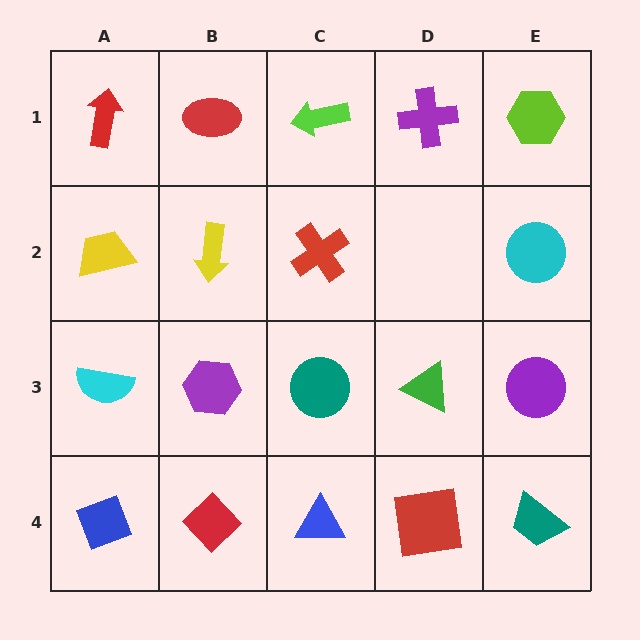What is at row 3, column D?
A green triangle.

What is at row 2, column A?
A yellow trapezoid.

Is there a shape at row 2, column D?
No, that cell is empty.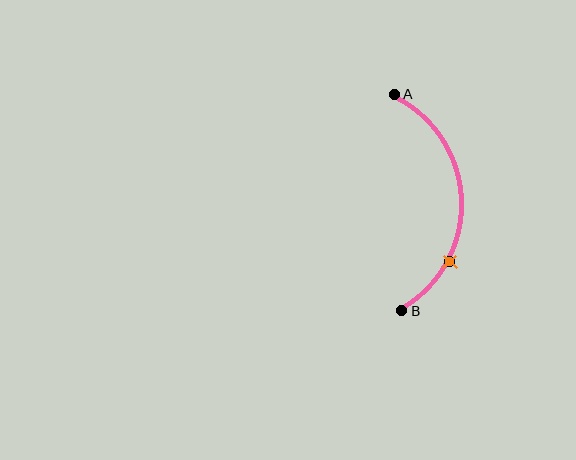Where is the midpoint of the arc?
The arc midpoint is the point on the curve farthest from the straight line joining A and B. It sits to the right of that line.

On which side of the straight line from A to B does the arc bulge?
The arc bulges to the right of the straight line connecting A and B.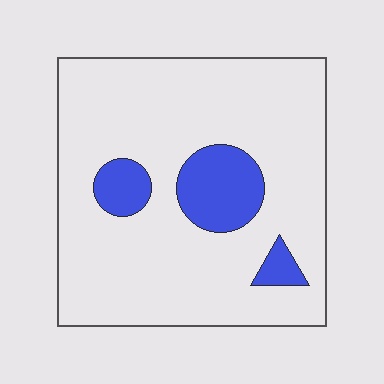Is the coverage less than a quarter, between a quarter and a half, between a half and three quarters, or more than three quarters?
Less than a quarter.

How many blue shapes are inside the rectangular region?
3.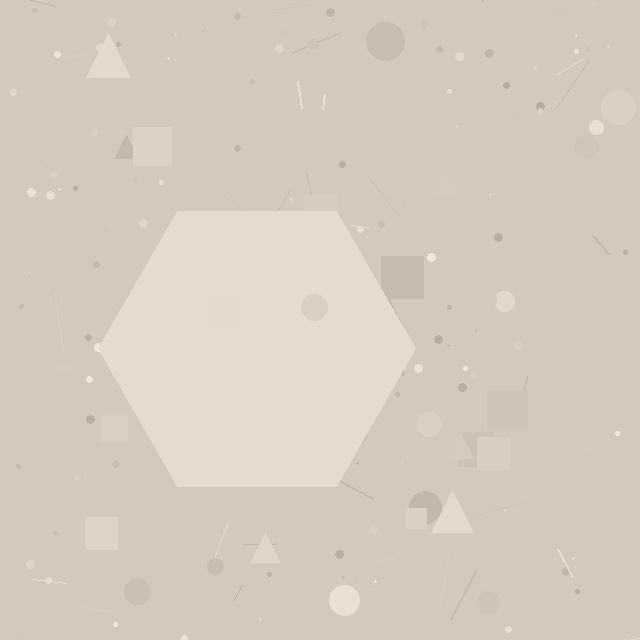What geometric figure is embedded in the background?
A hexagon is embedded in the background.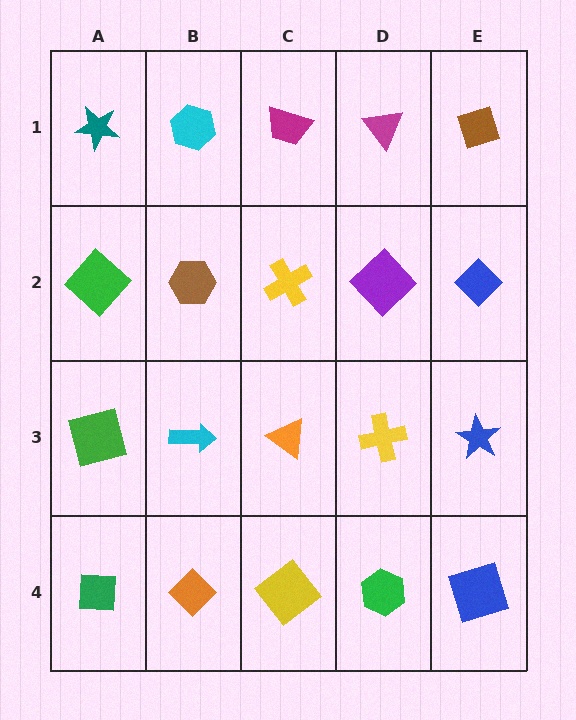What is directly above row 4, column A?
A green square.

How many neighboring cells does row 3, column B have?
4.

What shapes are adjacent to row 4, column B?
A cyan arrow (row 3, column B), a green square (row 4, column A), a yellow diamond (row 4, column C).